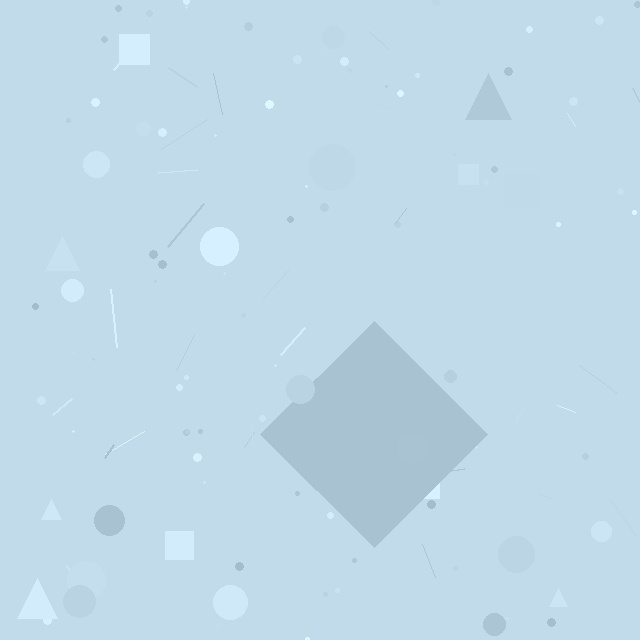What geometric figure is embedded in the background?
A diamond is embedded in the background.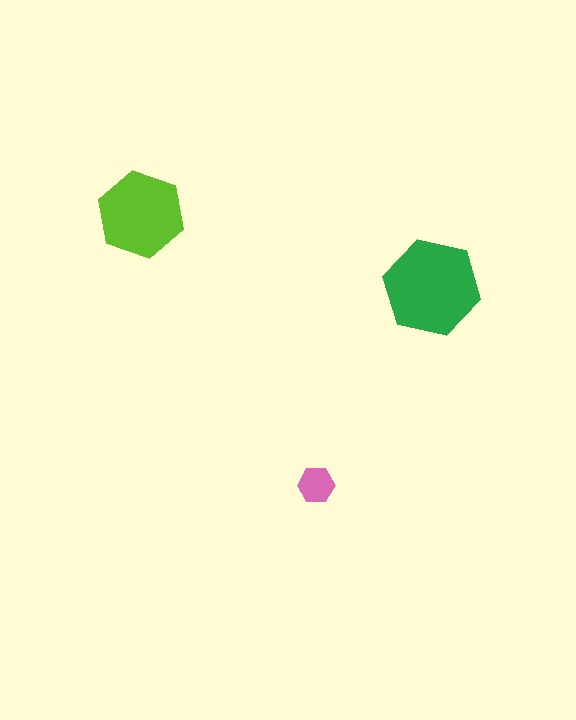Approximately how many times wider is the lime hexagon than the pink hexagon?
About 2.5 times wider.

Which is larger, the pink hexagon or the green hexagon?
The green one.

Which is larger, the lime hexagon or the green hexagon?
The green one.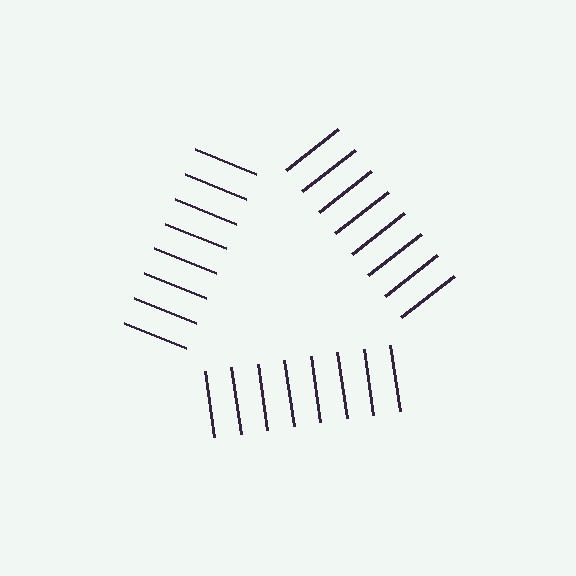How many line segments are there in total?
24 — 8 along each of the 3 edges.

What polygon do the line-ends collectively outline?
An illusory triangle — the line segments terminate on its edges but no continuous stroke is drawn.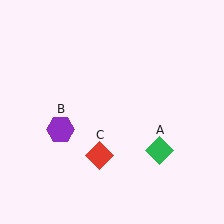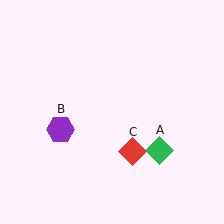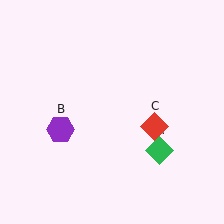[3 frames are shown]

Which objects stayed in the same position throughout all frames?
Green diamond (object A) and purple hexagon (object B) remained stationary.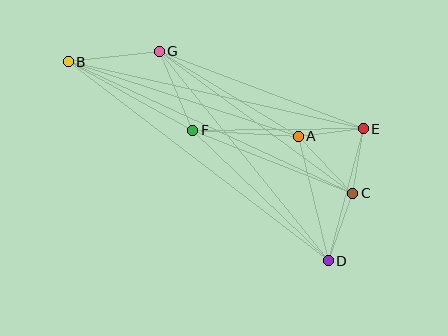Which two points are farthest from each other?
Points B and D are farthest from each other.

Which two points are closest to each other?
Points C and E are closest to each other.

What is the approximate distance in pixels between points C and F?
The distance between C and F is approximately 172 pixels.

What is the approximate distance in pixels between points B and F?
The distance between B and F is approximately 142 pixels.